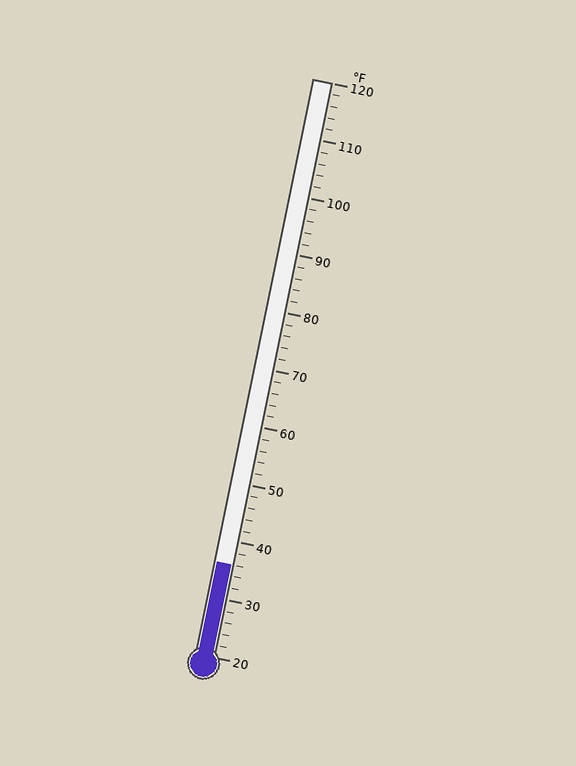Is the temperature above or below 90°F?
The temperature is below 90°F.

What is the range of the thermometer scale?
The thermometer scale ranges from 20°F to 120°F.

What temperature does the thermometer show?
The thermometer shows approximately 36°F.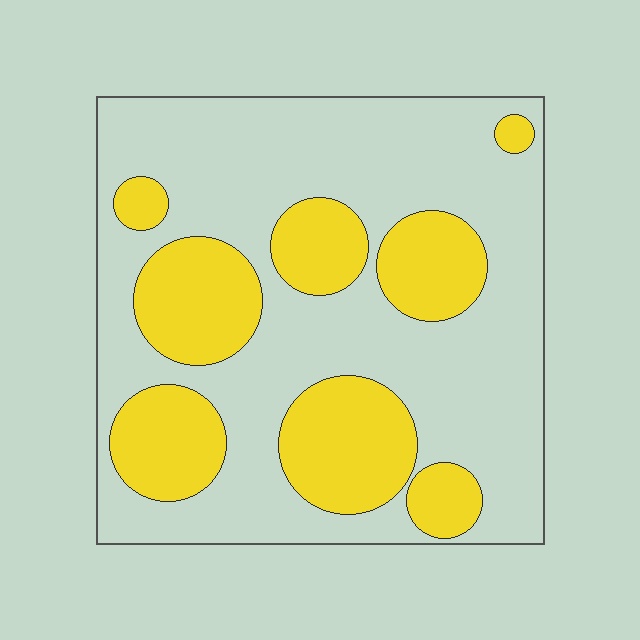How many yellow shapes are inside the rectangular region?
8.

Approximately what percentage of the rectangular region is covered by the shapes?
Approximately 30%.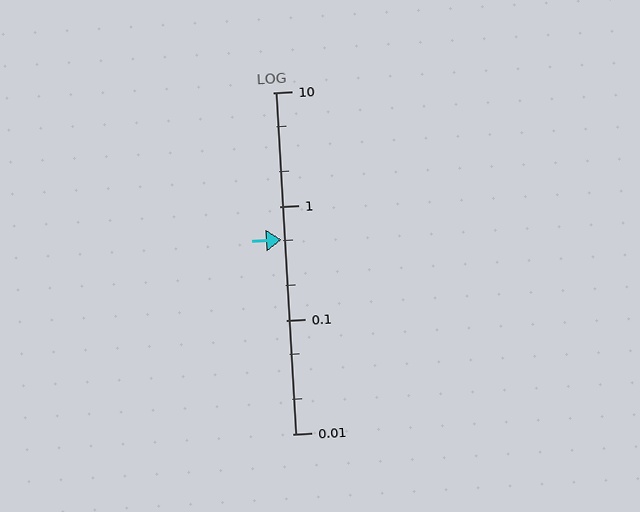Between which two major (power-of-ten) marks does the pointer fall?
The pointer is between 0.1 and 1.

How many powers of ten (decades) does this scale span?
The scale spans 3 decades, from 0.01 to 10.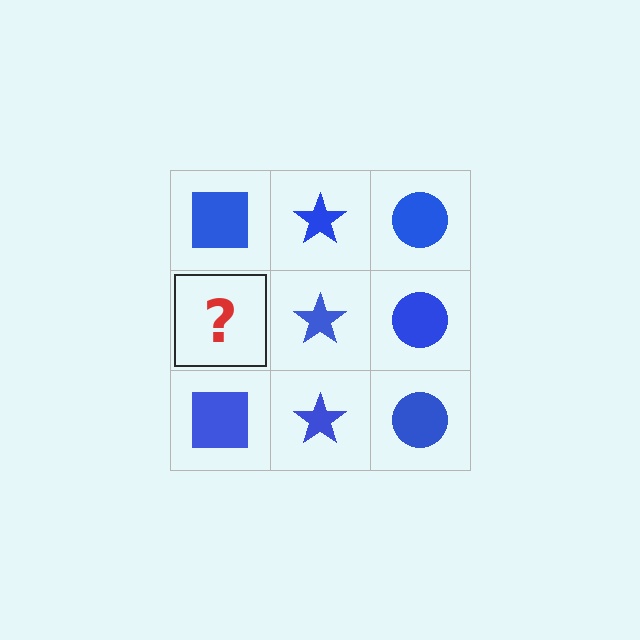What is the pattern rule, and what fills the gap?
The rule is that each column has a consistent shape. The gap should be filled with a blue square.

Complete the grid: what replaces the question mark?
The question mark should be replaced with a blue square.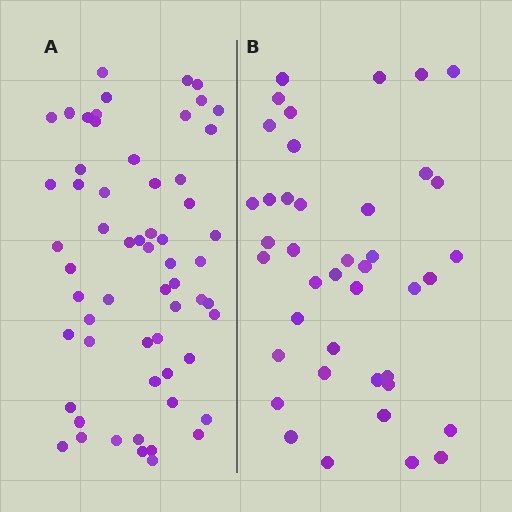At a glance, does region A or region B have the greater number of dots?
Region A (the left region) has more dots.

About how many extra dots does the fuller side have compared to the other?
Region A has approximately 20 more dots than region B.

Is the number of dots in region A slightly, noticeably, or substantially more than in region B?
Region A has substantially more. The ratio is roughly 1.5 to 1.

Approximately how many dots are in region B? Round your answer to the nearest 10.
About 40 dots. (The exact count is 41, which rounds to 40.)